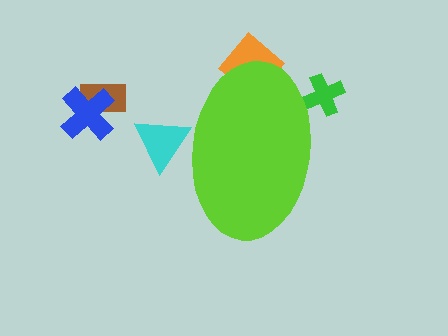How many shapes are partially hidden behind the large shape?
3 shapes are partially hidden.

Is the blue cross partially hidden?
No, the blue cross is fully visible.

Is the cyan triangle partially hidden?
Yes, the cyan triangle is partially hidden behind the lime ellipse.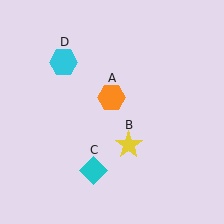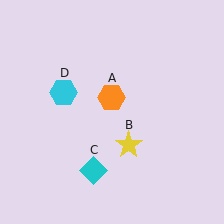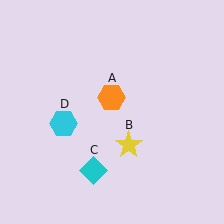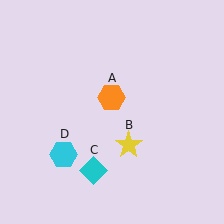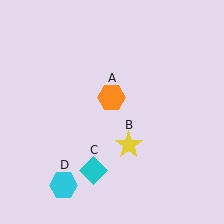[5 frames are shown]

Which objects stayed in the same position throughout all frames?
Orange hexagon (object A) and yellow star (object B) and cyan diamond (object C) remained stationary.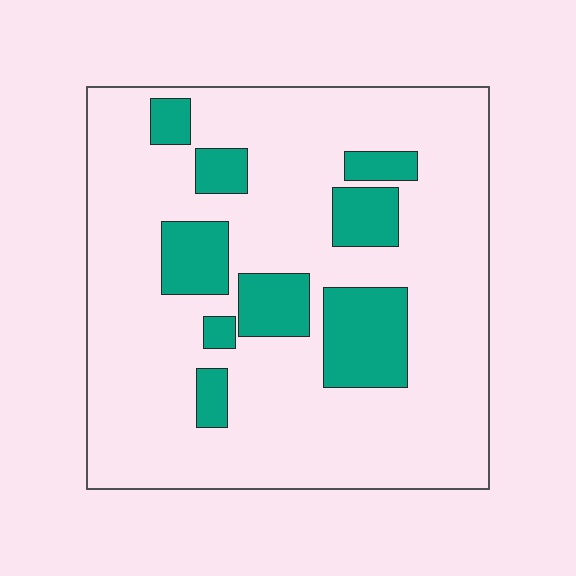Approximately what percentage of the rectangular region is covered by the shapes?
Approximately 20%.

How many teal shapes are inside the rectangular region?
9.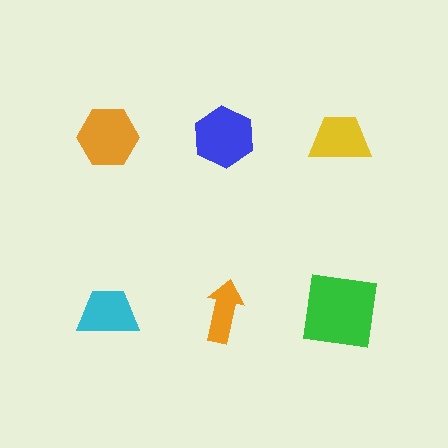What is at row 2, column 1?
A cyan trapezoid.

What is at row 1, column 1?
An orange hexagon.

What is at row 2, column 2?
An orange arrow.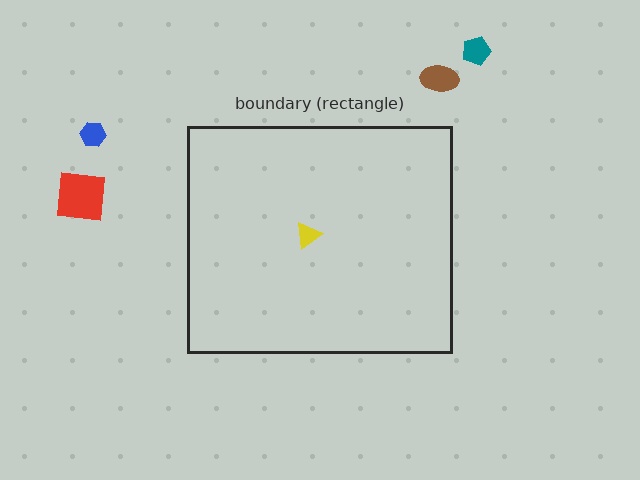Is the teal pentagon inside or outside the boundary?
Outside.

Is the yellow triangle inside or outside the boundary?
Inside.